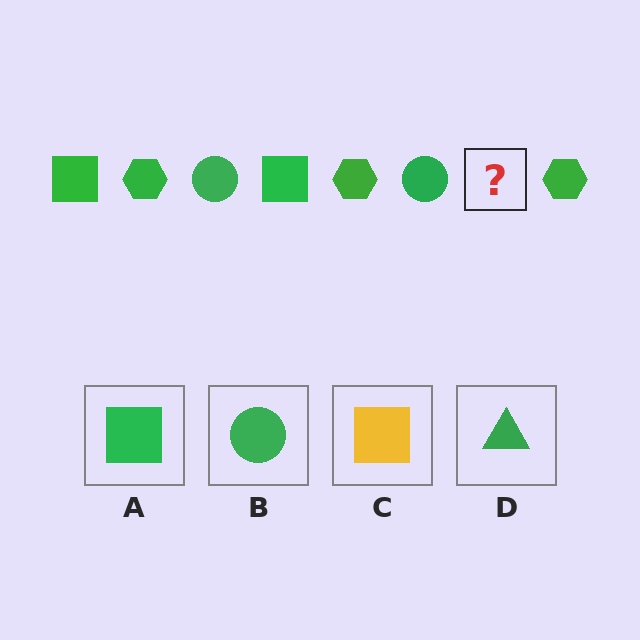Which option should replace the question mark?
Option A.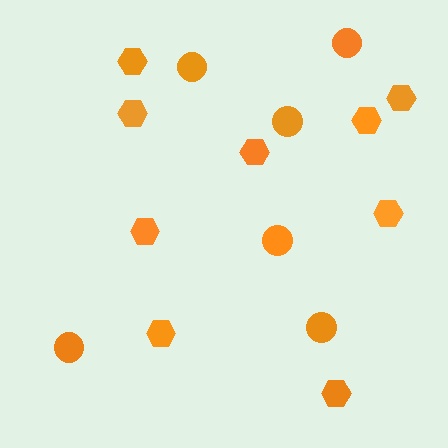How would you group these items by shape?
There are 2 groups: one group of circles (6) and one group of hexagons (9).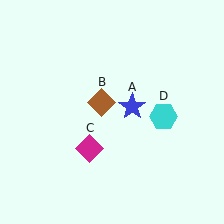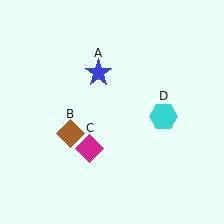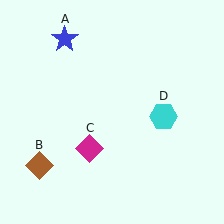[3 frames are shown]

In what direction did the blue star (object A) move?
The blue star (object A) moved up and to the left.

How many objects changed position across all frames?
2 objects changed position: blue star (object A), brown diamond (object B).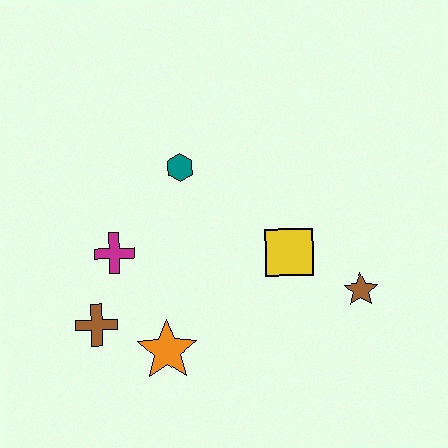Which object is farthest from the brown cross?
The brown star is farthest from the brown cross.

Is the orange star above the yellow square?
No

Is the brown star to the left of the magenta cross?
No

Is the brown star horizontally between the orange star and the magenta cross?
No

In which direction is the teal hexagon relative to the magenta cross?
The teal hexagon is above the magenta cross.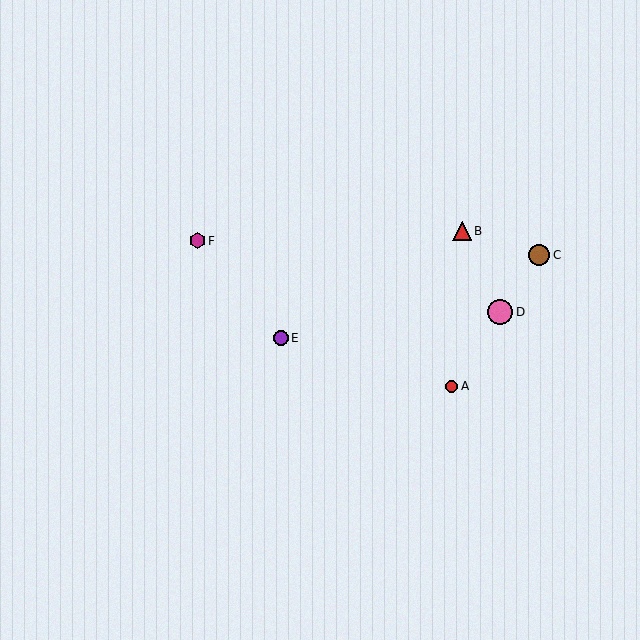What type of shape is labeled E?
Shape E is a purple circle.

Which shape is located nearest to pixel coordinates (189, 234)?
The magenta hexagon (labeled F) at (197, 241) is nearest to that location.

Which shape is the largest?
The pink circle (labeled D) is the largest.